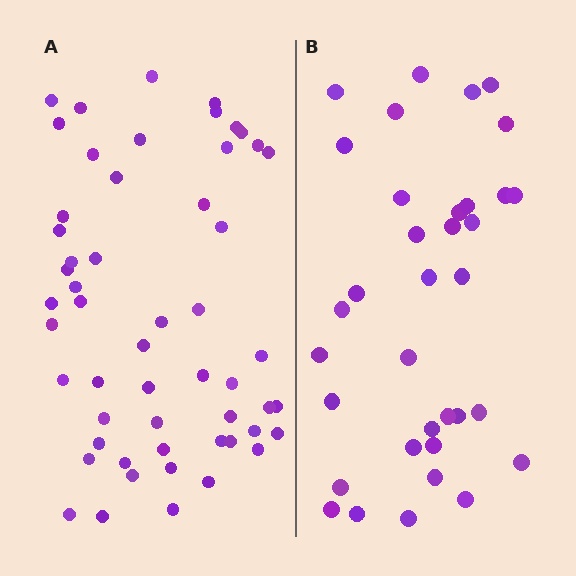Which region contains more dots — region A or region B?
Region A (the left region) has more dots.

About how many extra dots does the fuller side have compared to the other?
Region A has approximately 20 more dots than region B.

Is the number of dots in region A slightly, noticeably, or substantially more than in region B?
Region A has substantially more. The ratio is roughly 1.5 to 1.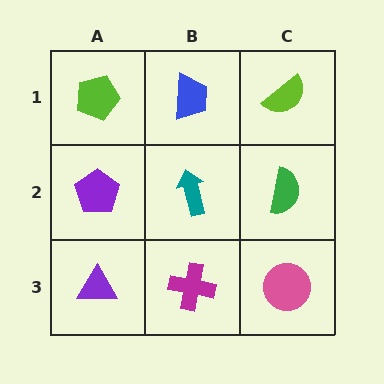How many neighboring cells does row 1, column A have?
2.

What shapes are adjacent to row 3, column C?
A green semicircle (row 2, column C), a magenta cross (row 3, column B).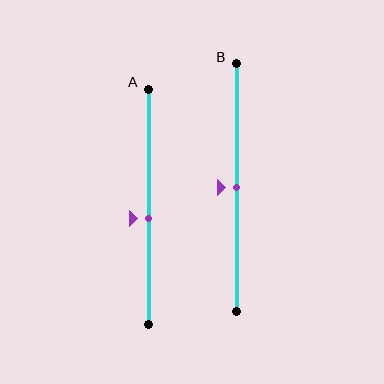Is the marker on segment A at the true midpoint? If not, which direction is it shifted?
No, the marker on segment A is shifted downward by about 5% of the segment length.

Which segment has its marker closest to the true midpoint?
Segment B has its marker closest to the true midpoint.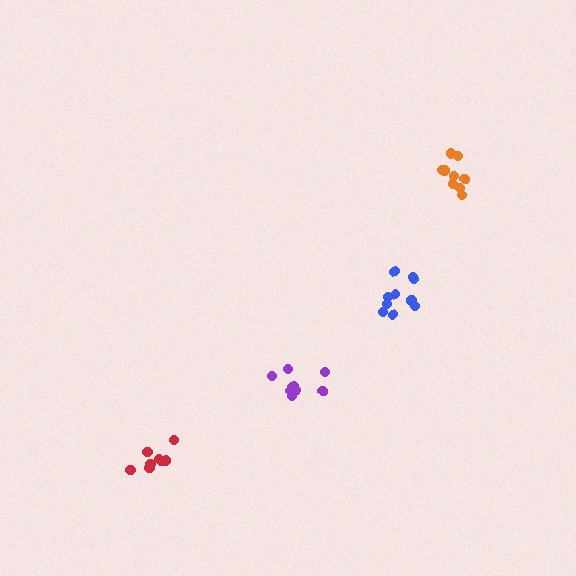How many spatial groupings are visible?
There are 4 spatial groupings.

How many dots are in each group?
Group 1: 9 dots, Group 2: 8 dots, Group 3: 10 dots, Group 4: 9 dots (36 total).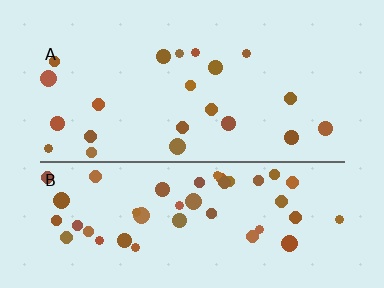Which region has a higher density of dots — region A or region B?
B (the bottom).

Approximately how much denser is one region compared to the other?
Approximately 2.2× — region B over region A.